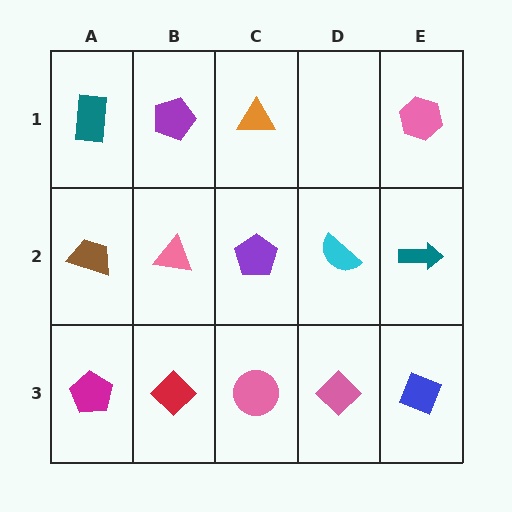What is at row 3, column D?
A pink diamond.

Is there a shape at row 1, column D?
No, that cell is empty.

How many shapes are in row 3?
5 shapes.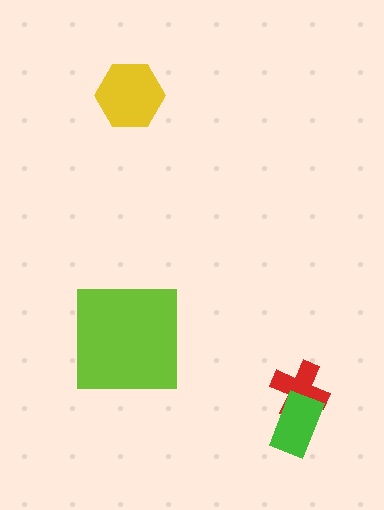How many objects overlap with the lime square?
0 objects overlap with the lime square.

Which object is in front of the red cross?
The green rectangle is in front of the red cross.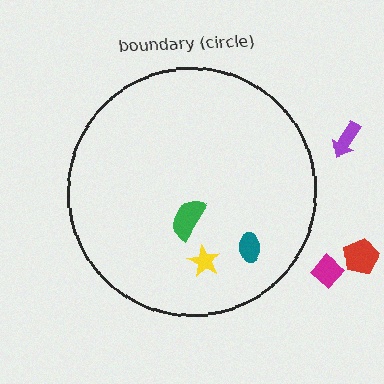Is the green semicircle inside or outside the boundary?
Inside.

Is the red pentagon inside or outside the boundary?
Outside.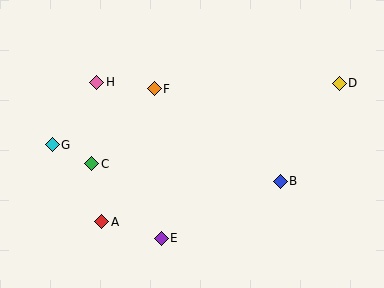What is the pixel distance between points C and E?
The distance between C and E is 102 pixels.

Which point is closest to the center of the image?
Point F at (154, 89) is closest to the center.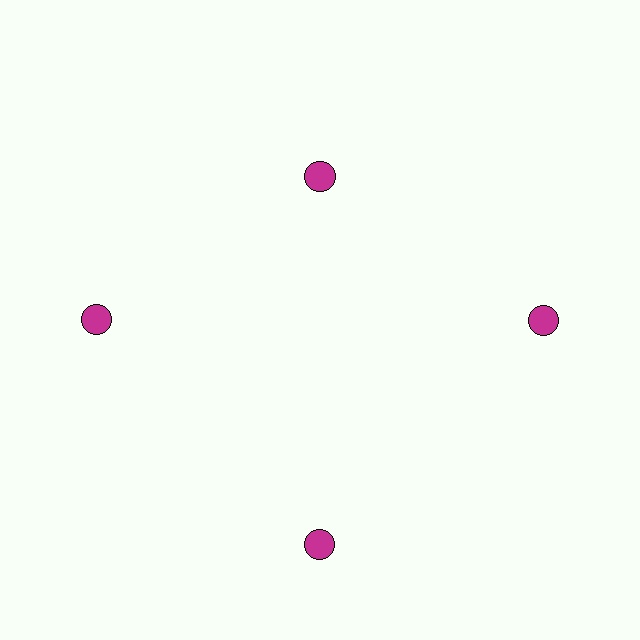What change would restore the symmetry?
The symmetry would be restored by moving it outward, back onto the ring so that all 4 circles sit at equal angles and equal distance from the center.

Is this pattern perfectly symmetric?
No. The 4 magenta circles are arranged in a ring, but one element near the 12 o'clock position is pulled inward toward the center, breaking the 4-fold rotational symmetry.